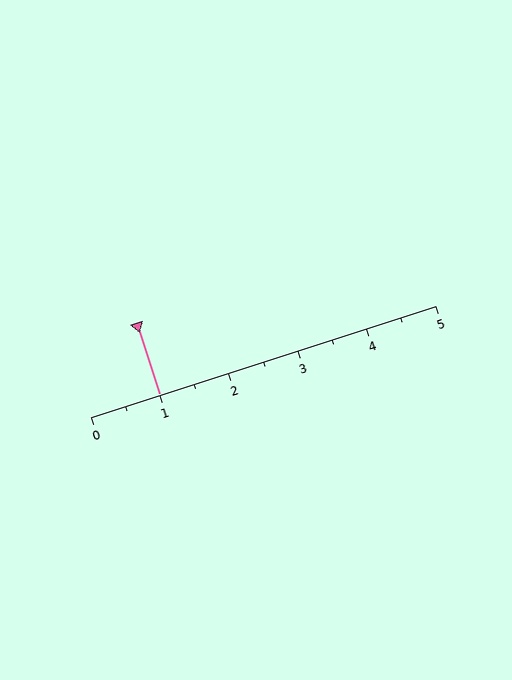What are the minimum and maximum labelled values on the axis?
The axis runs from 0 to 5.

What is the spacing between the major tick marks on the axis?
The major ticks are spaced 1 apart.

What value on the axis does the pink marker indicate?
The marker indicates approximately 1.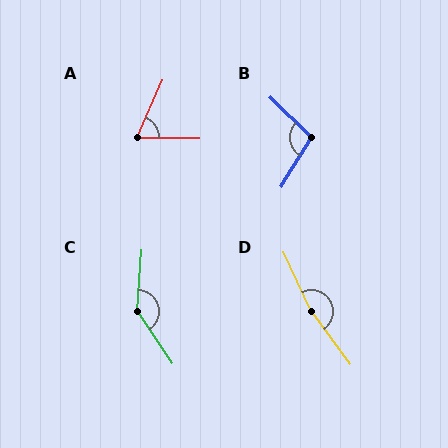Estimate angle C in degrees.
Approximately 142 degrees.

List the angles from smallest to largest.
A (67°), B (102°), C (142°), D (169°).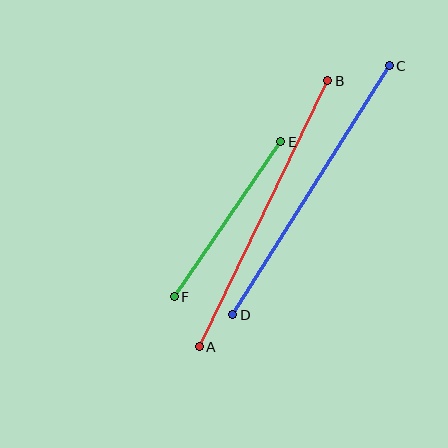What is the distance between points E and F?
The distance is approximately 188 pixels.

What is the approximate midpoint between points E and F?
The midpoint is at approximately (228, 219) pixels.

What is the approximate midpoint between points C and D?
The midpoint is at approximately (311, 190) pixels.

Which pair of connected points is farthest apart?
Points A and B are farthest apart.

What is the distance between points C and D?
The distance is approximately 294 pixels.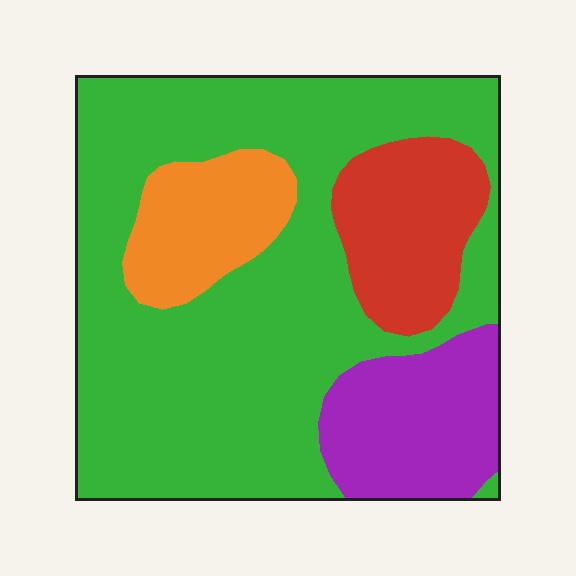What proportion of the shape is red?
Red covers 13% of the shape.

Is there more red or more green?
Green.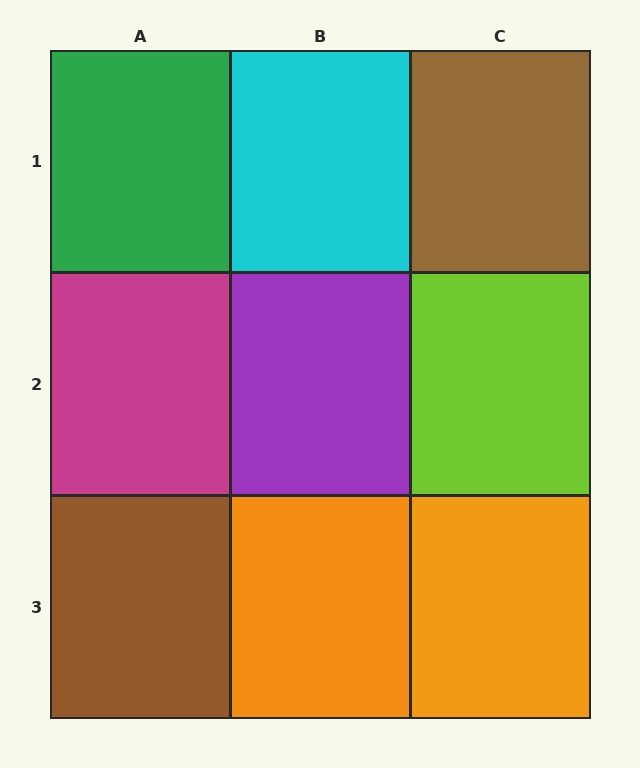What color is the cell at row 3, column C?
Orange.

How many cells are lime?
1 cell is lime.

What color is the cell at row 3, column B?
Orange.